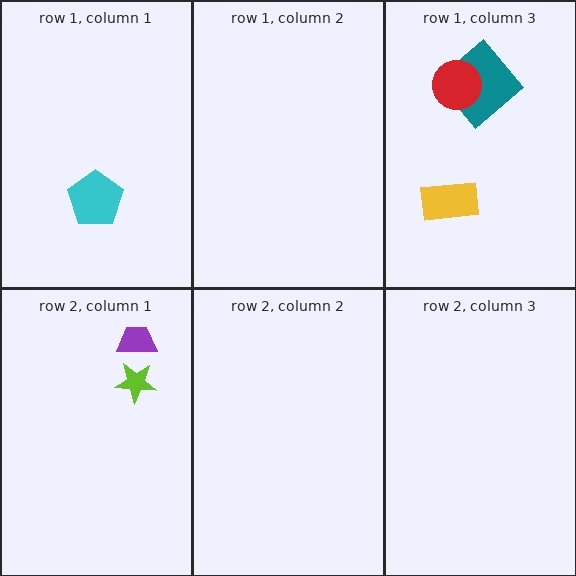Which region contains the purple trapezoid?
The row 2, column 1 region.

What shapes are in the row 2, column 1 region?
The purple trapezoid, the lime star.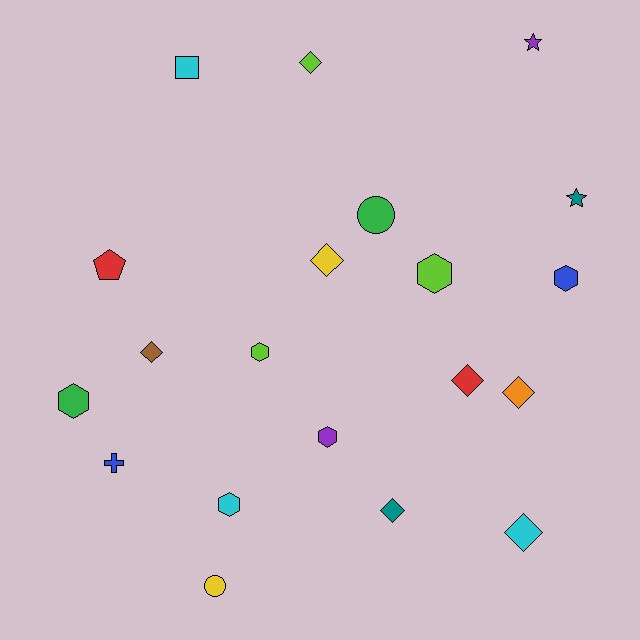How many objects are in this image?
There are 20 objects.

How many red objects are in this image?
There are 2 red objects.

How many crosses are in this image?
There is 1 cross.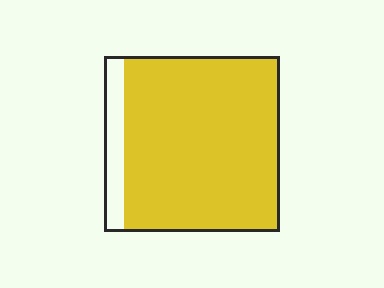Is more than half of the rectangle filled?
Yes.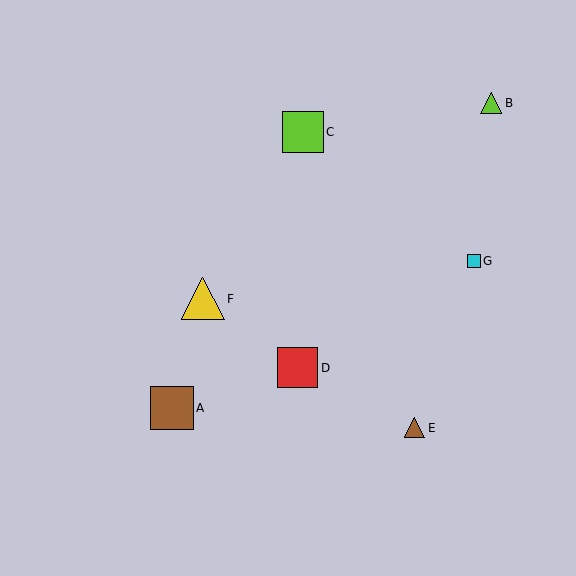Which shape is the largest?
The brown square (labeled A) is the largest.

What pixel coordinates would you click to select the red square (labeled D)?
Click at (298, 368) to select the red square D.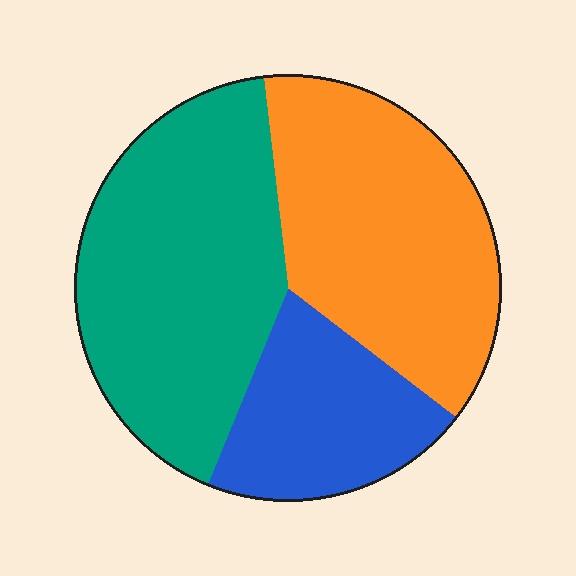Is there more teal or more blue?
Teal.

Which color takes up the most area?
Teal, at roughly 40%.